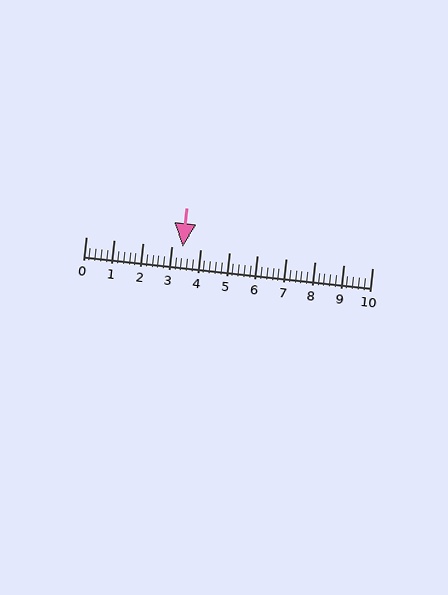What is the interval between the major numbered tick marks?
The major tick marks are spaced 1 units apart.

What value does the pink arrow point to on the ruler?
The pink arrow points to approximately 3.4.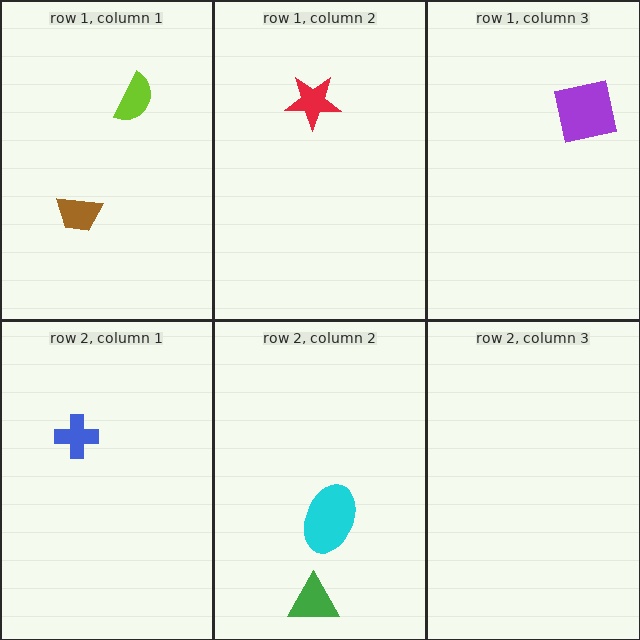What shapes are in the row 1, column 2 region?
The red star.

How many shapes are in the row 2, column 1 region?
1.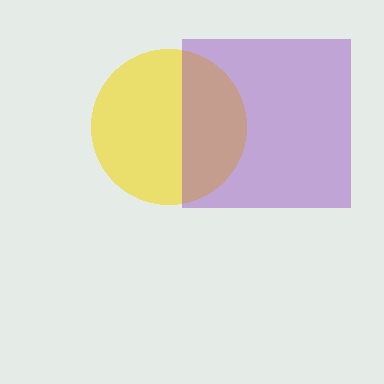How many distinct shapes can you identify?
There are 2 distinct shapes: a yellow circle, a purple square.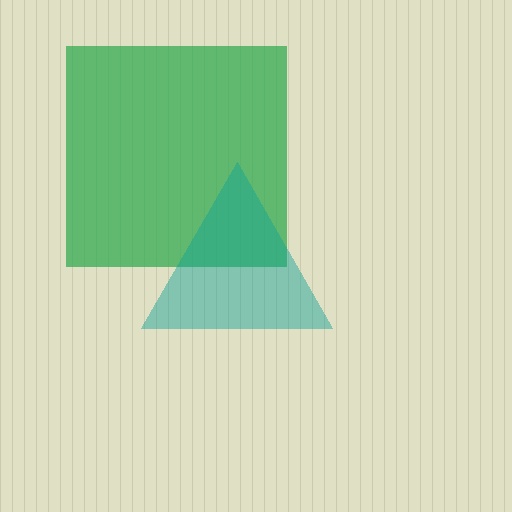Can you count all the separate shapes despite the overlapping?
Yes, there are 2 separate shapes.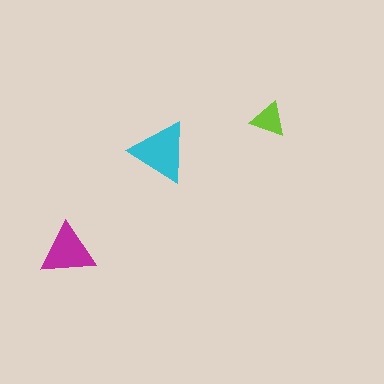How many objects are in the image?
There are 3 objects in the image.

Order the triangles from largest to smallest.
the cyan one, the magenta one, the lime one.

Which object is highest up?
The lime triangle is topmost.